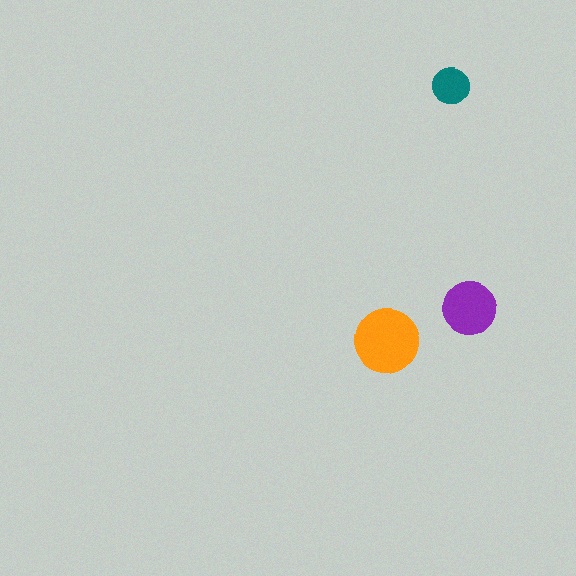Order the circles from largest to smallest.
the orange one, the purple one, the teal one.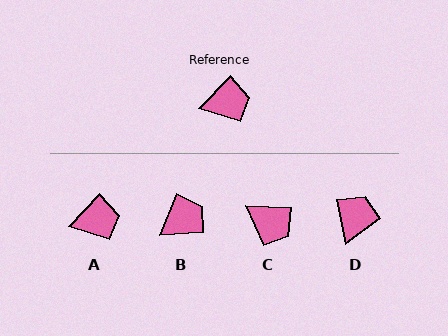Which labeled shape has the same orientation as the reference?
A.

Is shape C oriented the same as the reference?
No, it is off by about 48 degrees.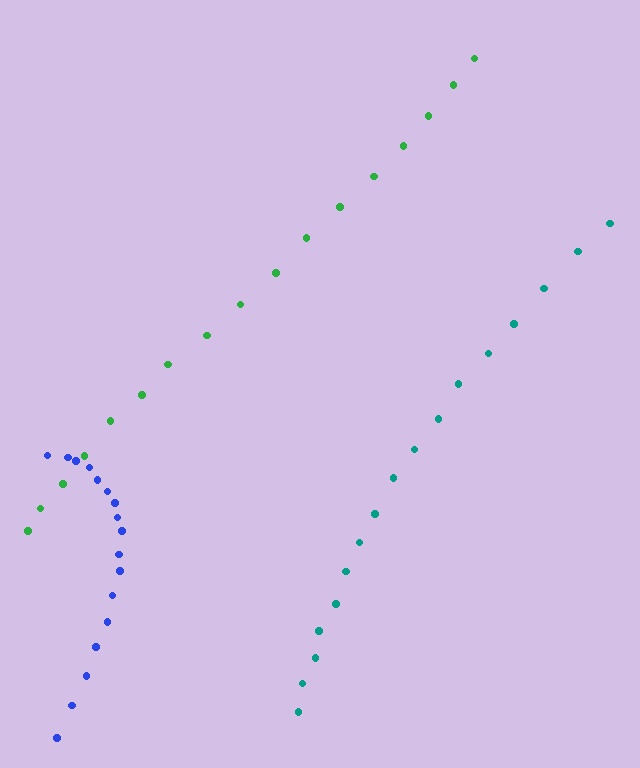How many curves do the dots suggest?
There are 3 distinct paths.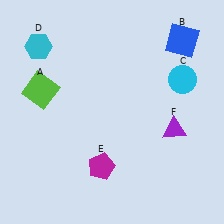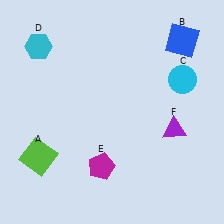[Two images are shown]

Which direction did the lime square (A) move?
The lime square (A) moved down.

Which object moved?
The lime square (A) moved down.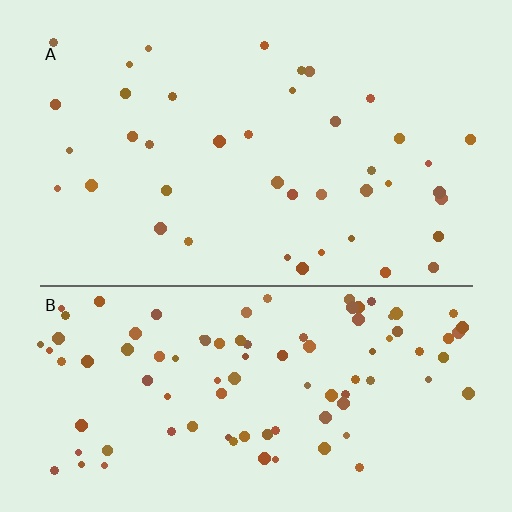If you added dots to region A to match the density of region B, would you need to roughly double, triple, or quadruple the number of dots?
Approximately double.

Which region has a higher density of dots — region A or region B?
B (the bottom).